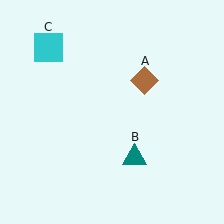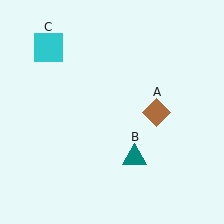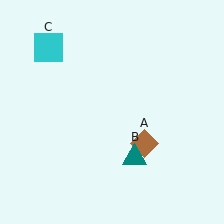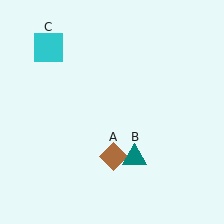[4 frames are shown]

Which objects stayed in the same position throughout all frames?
Teal triangle (object B) and cyan square (object C) remained stationary.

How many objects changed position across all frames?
1 object changed position: brown diamond (object A).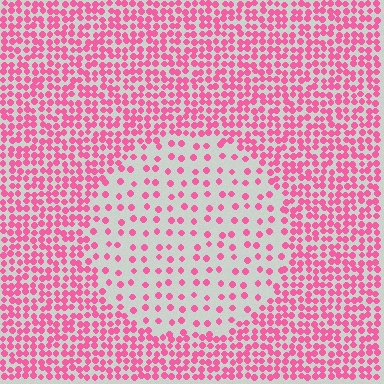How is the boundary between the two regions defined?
The boundary is defined by a change in element density (approximately 2.7x ratio). All elements are the same color, size, and shape.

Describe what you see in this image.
The image contains small pink elements arranged at two different densities. A circle-shaped region is visible where the elements are less densely packed than the surrounding area.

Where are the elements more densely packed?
The elements are more densely packed outside the circle boundary.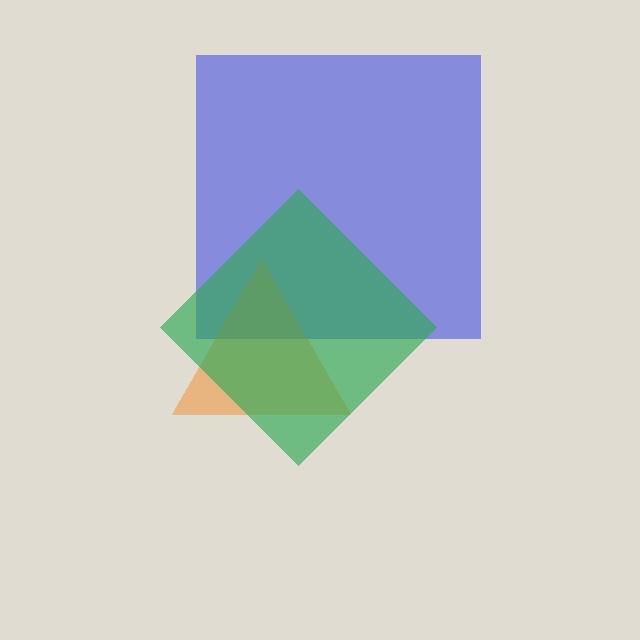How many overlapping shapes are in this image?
There are 3 overlapping shapes in the image.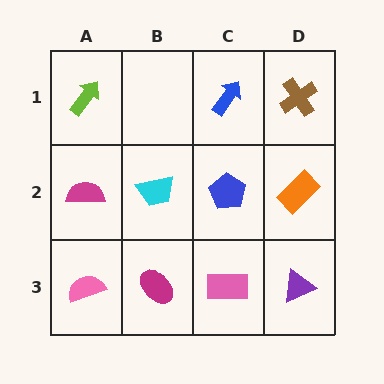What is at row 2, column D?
An orange rectangle.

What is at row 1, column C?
A blue arrow.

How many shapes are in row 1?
3 shapes.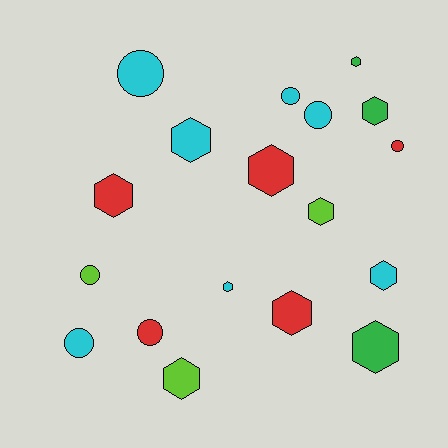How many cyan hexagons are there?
There are 3 cyan hexagons.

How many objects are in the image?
There are 18 objects.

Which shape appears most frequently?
Hexagon, with 11 objects.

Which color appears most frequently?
Cyan, with 7 objects.